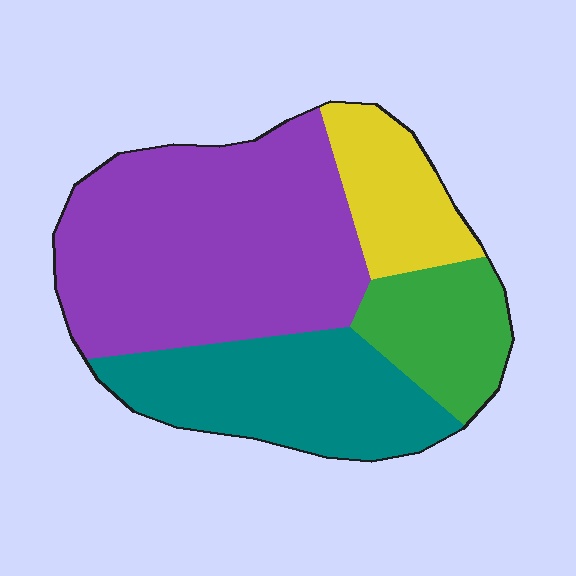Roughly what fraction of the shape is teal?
Teal covers around 25% of the shape.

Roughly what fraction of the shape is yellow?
Yellow takes up about one eighth (1/8) of the shape.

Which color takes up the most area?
Purple, at roughly 45%.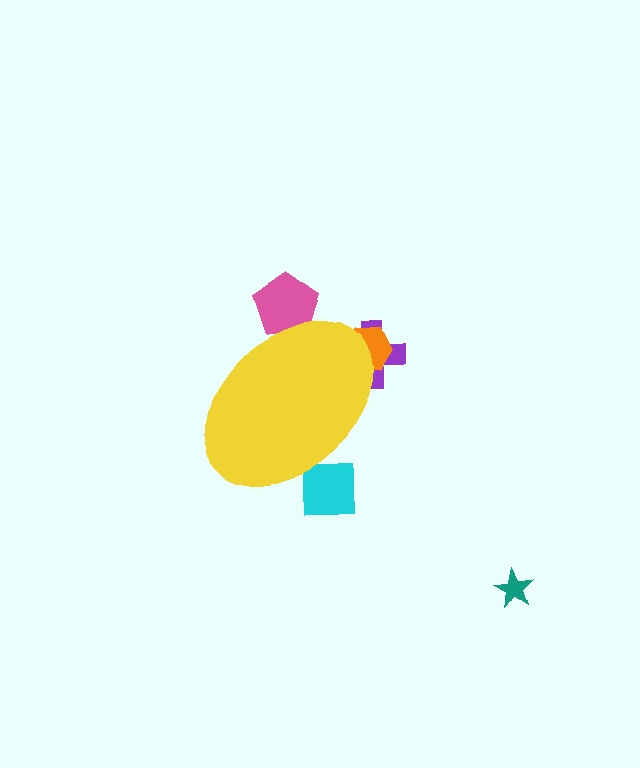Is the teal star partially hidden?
No, the teal star is fully visible.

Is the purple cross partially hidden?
Yes, the purple cross is partially hidden behind the yellow ellipse.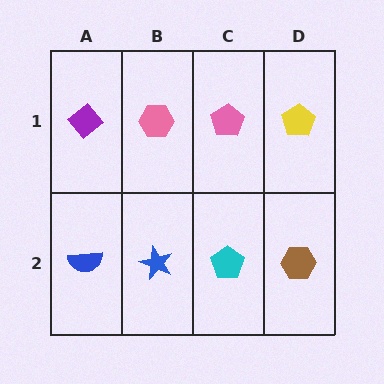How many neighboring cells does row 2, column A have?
2.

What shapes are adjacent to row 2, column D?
A yellow pentagon (row 1, column D), a cyan pentagon (row 2, column C).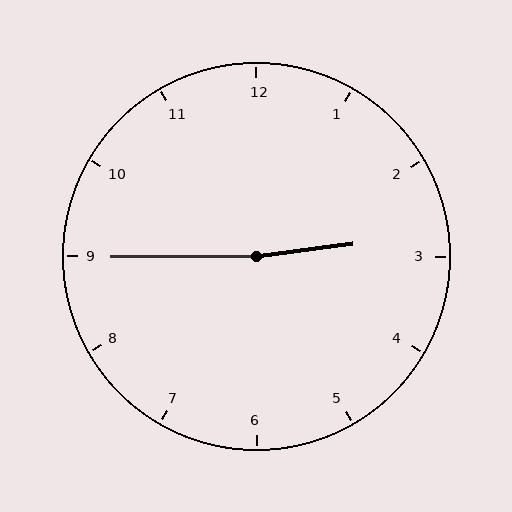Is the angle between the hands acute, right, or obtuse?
It is obtuse.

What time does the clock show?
2:45.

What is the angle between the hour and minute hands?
Approximately 172 degrees.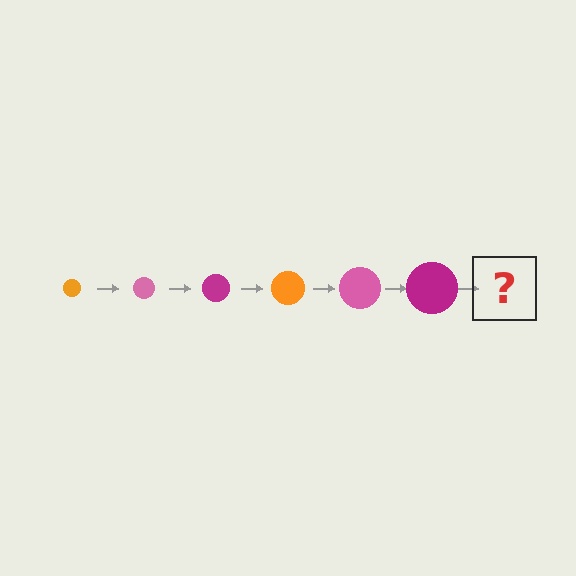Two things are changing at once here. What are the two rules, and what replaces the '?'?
The two rules are that the circle grows larger each step and the color cycles through orange, pink, and magenta. The '?' should be an orange circle, larger than the previous one.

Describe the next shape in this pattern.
It should be an orange circle, larger than the previous one.